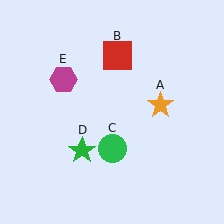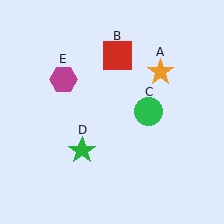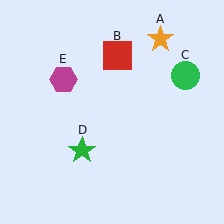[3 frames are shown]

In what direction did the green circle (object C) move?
The green circle (object C) moved up and to the right.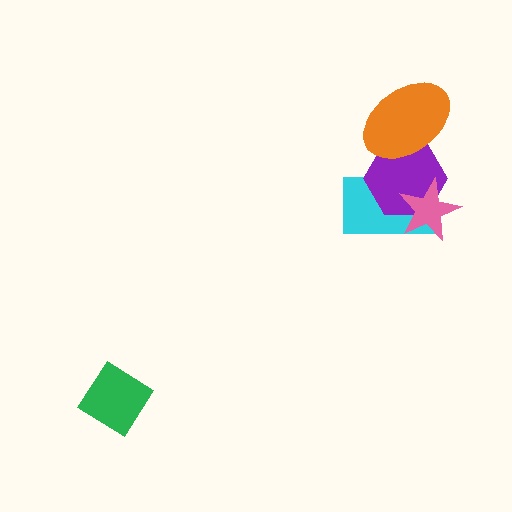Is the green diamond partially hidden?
No, no other shape covers it.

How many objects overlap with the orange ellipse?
1 object overlaps with the orange ellipse.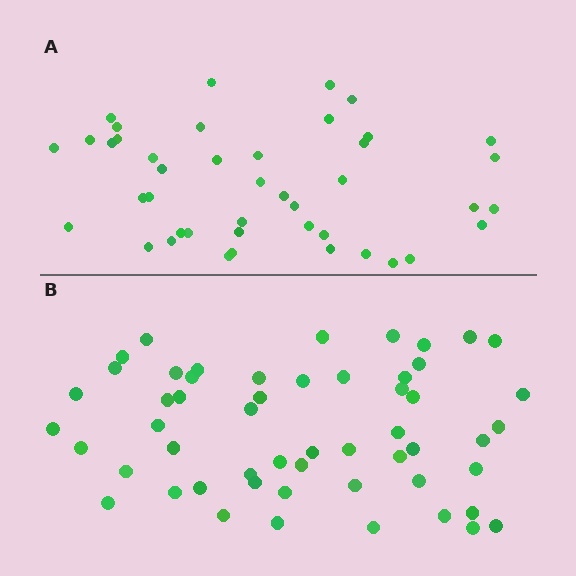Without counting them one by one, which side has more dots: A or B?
Region B (the bottom region) has more dots.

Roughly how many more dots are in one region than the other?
Region B has roughly 12 or so more dots than region A.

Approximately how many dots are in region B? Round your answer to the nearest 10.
About 50 dots. (The exact count is 54, which rounds to 50.)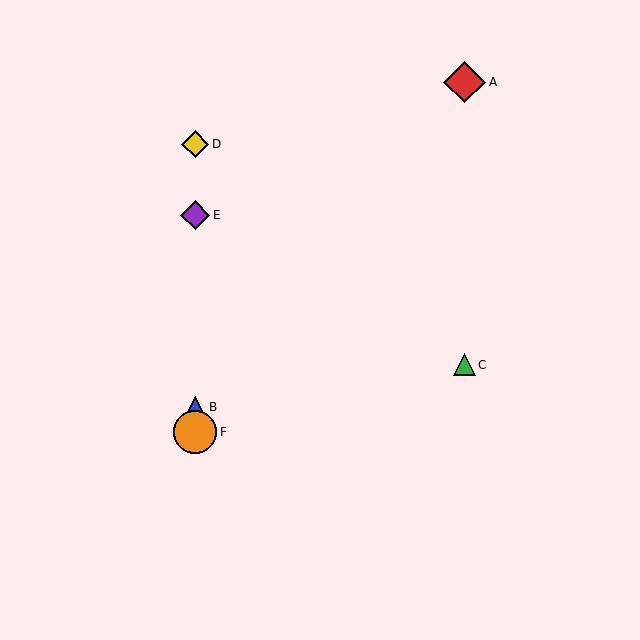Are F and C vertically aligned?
No, F is at x≈195 and C is at x≈465.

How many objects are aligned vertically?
4 objects (B, D, E, F) are aligned vertically.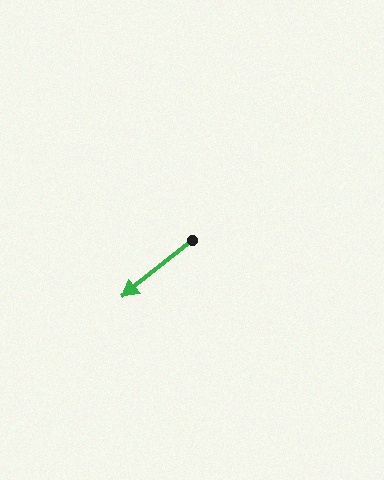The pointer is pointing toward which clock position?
Roughly 8 o'clock.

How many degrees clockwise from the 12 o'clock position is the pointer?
Approximately 231 degrees.